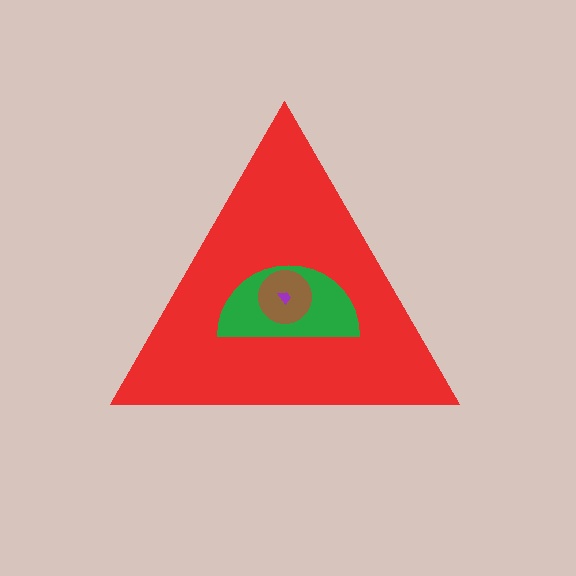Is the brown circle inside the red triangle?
Yes.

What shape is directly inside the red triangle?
The green semicircle.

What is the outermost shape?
The red triangle.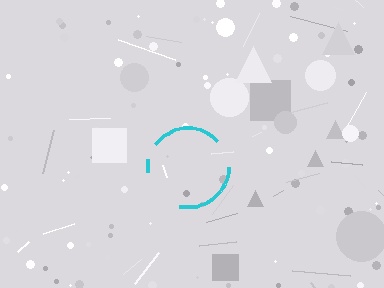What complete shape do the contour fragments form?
The contour fragments form a circle.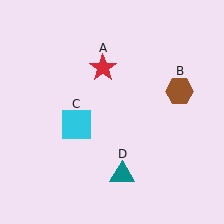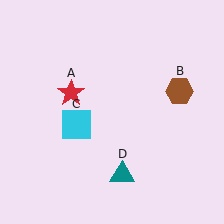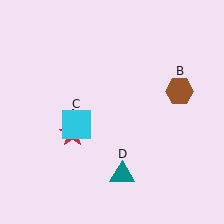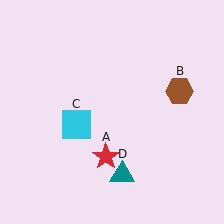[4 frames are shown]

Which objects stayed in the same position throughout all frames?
Brown hexagon (object B) and cyan square (object C) and teal triangle (object D) remained stationary.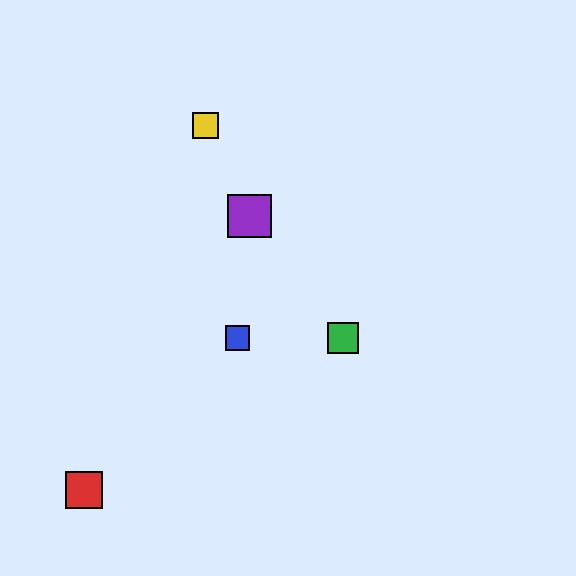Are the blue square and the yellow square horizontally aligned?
No, the blue square is at y≈338 and the yellow square is at y≈125.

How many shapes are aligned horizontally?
2 shapes (the blue square, the green square) are aligned horizontally.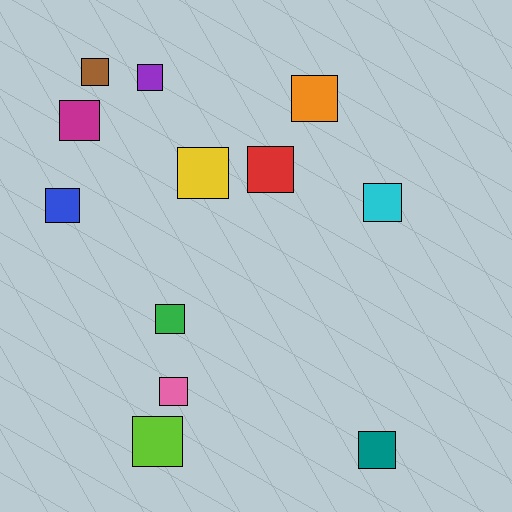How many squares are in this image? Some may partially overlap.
There are 12 squares.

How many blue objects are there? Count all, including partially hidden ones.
There is 1 blue object.